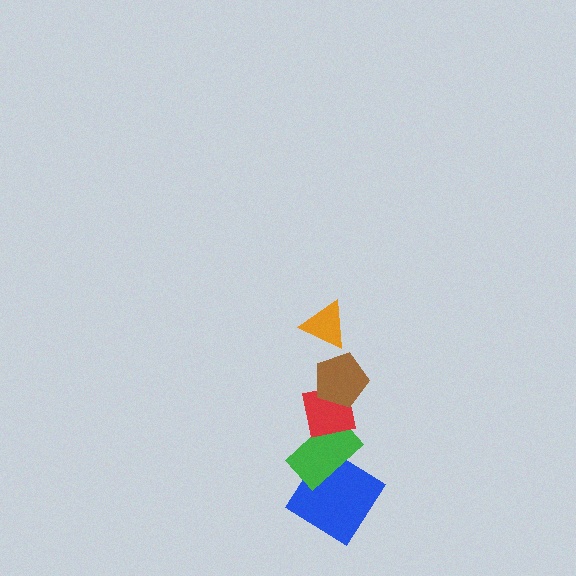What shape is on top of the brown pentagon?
The orange triangle is on top of the brown pentagon.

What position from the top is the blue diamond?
The blue diamond is 5th from the top.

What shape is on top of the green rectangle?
The red square is on top of the green rectangle.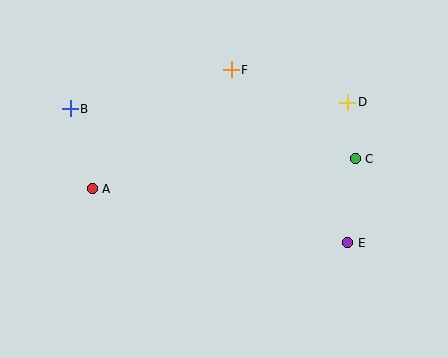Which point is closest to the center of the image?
Point F at (231, 70) is closest to the center.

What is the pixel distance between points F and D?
The distance between F and D is 121 pixels.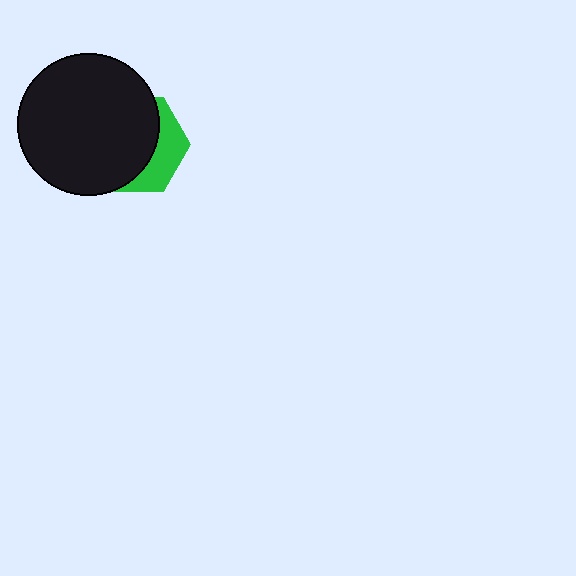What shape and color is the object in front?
The object in front is a black circle.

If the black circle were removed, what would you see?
You would see the complete green hexagon.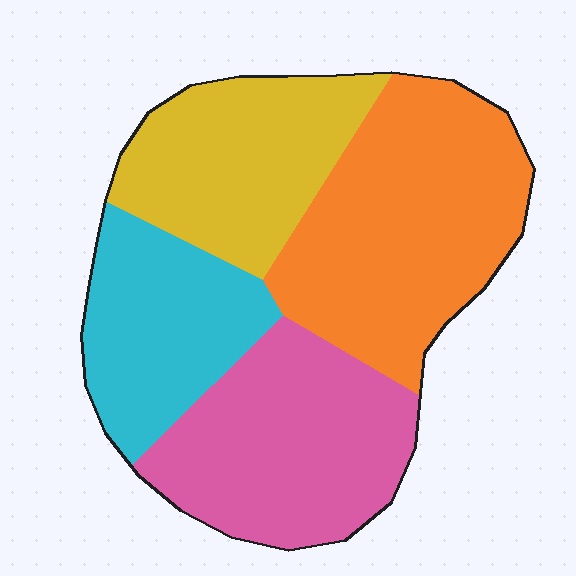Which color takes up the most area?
Orange, at roughly 30%.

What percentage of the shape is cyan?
Cyan takes up about one fifth (1/5) of the shape.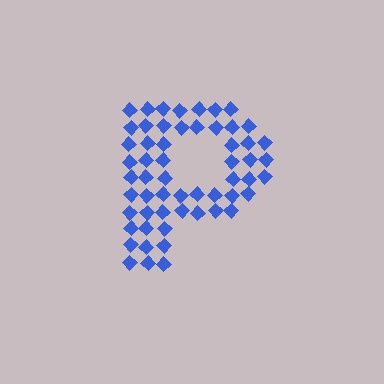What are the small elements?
The small elements are diamonds.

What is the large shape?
The large shape is the letter P.